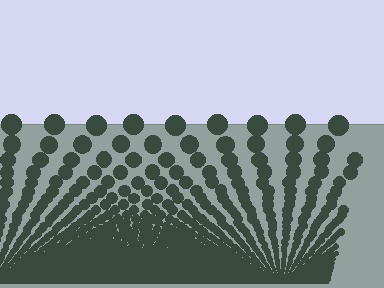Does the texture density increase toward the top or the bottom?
Density increases toward the bottom.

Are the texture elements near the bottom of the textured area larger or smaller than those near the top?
Smaller. The gradient is inverted — elements near the bottom are smaller and denser.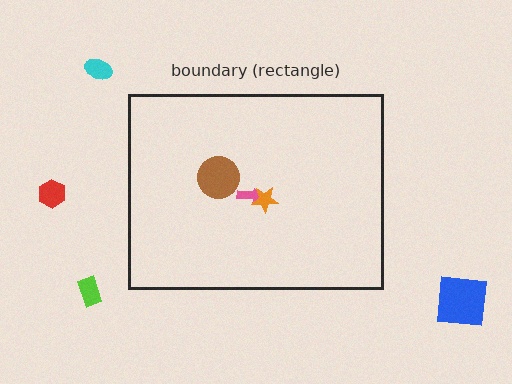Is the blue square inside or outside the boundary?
Outside.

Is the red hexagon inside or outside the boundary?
Outside.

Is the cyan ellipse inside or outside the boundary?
Outside.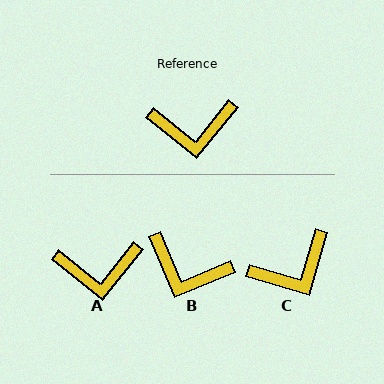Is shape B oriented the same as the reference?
No, it is off by about 28 degrees.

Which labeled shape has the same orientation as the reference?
A.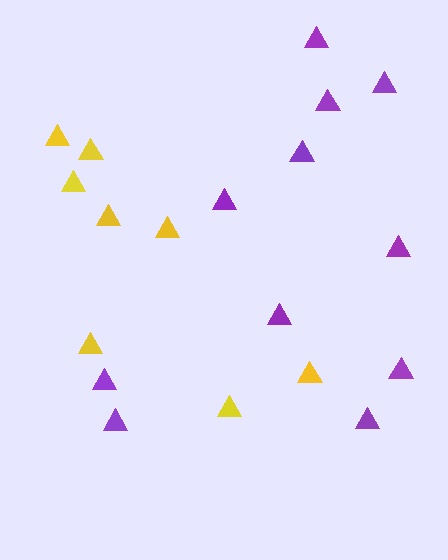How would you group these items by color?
There are 2 groups: one group of yellow triangles (8) and one group of purple triangles (11).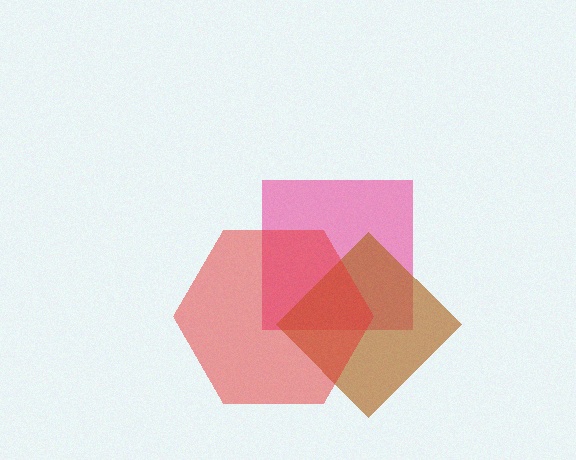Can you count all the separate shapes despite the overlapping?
Yes, there are 3 separate shapes.